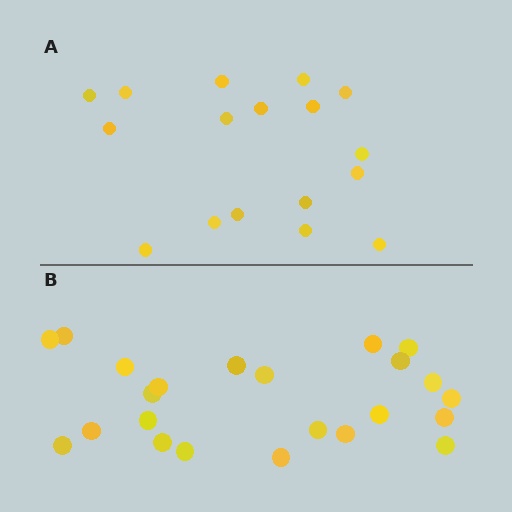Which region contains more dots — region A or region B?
Region B (the bottom region) has more dots.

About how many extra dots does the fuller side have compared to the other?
Region B has about 6 more dots than region A.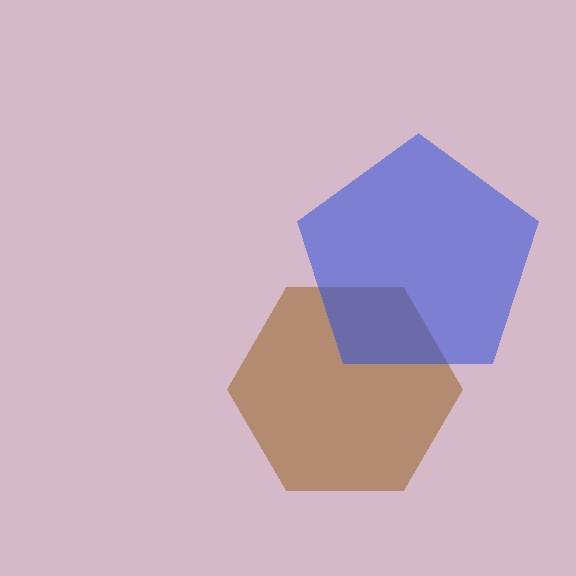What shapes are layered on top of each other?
The layered shapes are: a brown hexagon, a blue pentagon.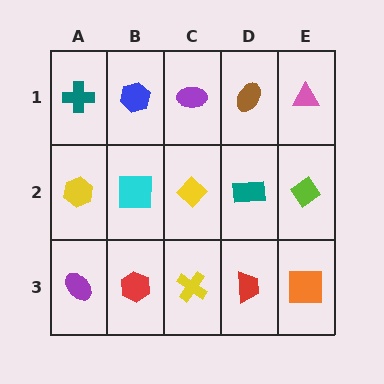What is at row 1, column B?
A blue hexagon.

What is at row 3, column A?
A purple ellipse.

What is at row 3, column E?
An orange square.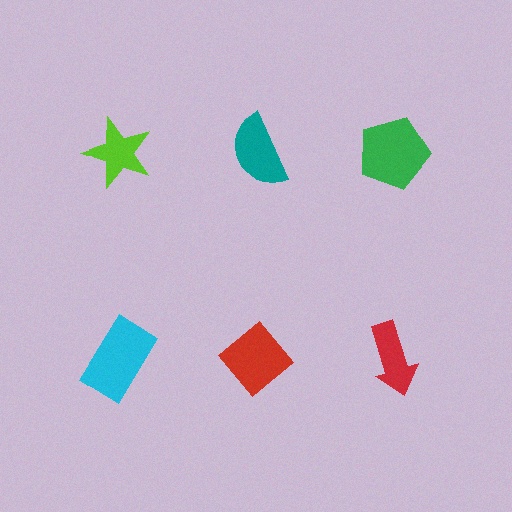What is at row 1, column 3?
A green pentagon.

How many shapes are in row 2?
3 shapes.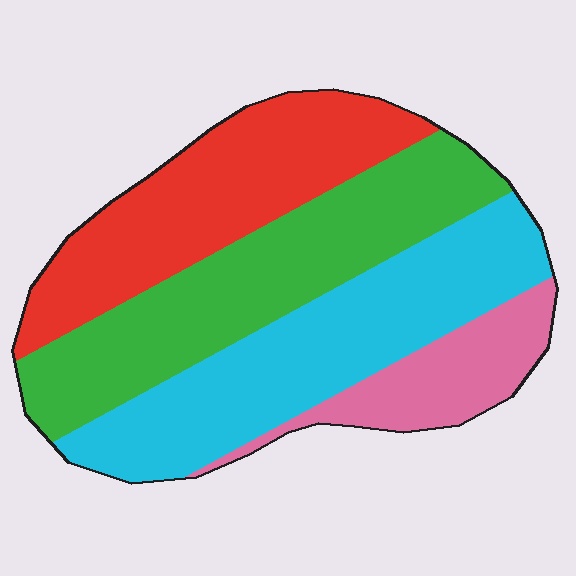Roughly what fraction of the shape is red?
Red covers roughly 25% of the shape.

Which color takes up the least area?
Pink, at roughly 15%.